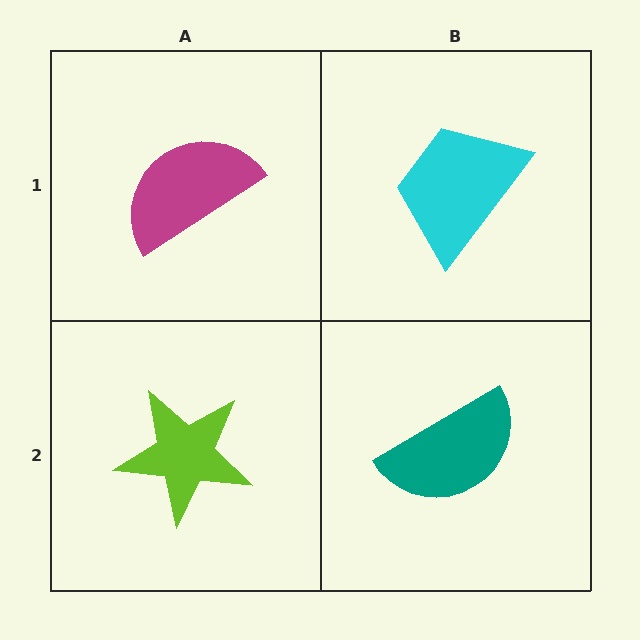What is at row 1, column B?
A cyan trapezoid.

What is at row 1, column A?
A magenta semicircle.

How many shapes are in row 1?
2 shapes.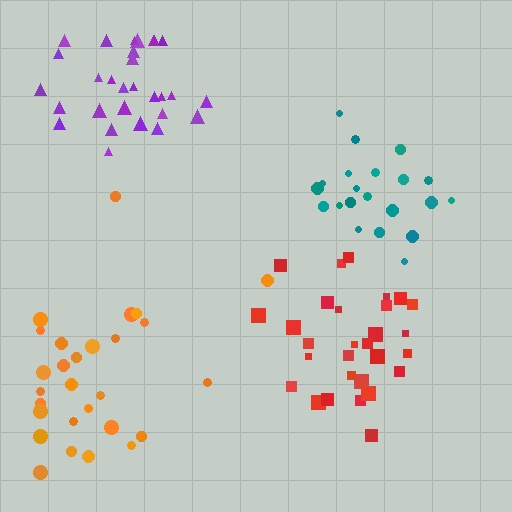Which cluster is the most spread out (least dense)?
Orange.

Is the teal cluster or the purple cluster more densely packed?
Teal.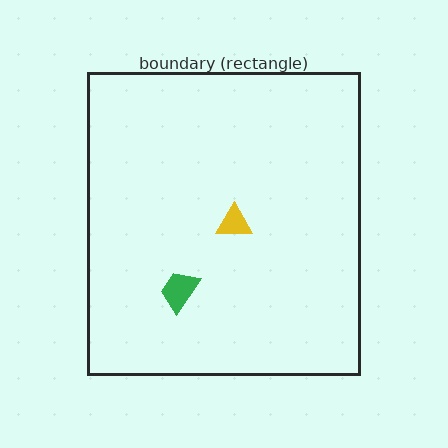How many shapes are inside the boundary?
2 inside, 0 outside.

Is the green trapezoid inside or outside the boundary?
Inside.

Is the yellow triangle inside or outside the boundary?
Inside.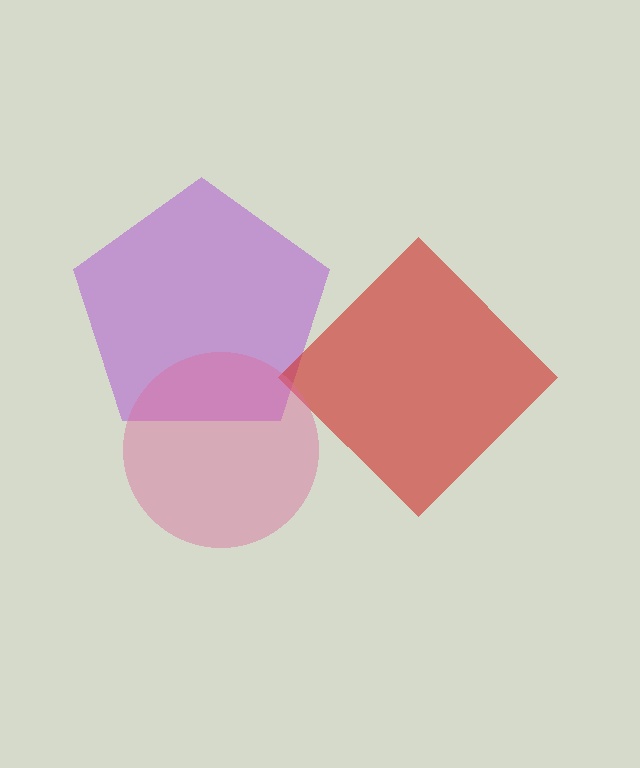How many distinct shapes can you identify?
There are 3 distinct shapes: a purple pentagon, a red diamond, a pink circle.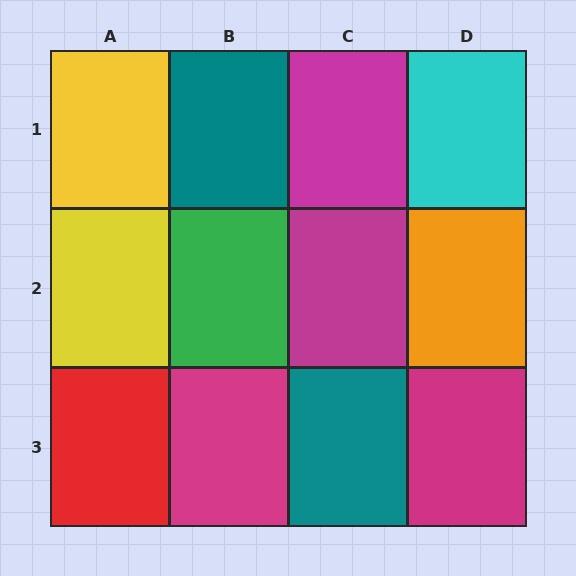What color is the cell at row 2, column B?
Green.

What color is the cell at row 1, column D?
Cyan.